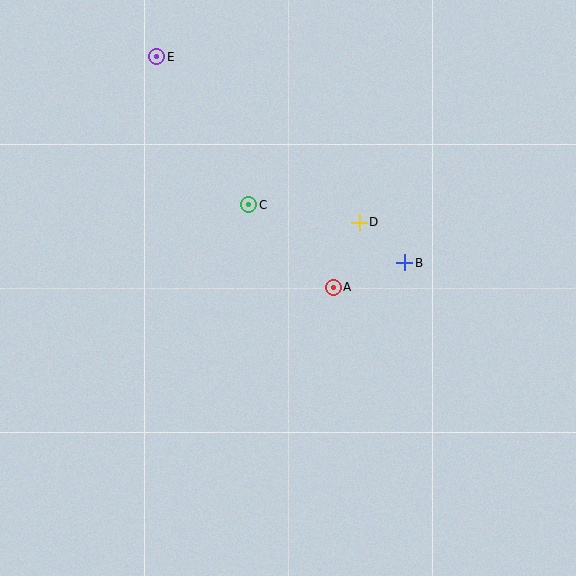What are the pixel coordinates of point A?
Point A is at (333, 287).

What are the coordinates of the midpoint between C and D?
The midpoint between C and D is at (304, 214).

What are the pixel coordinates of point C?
Point C is at (249, 205).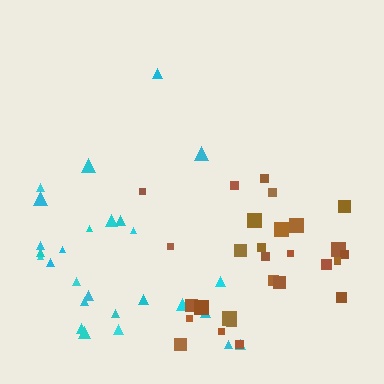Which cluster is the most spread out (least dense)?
Cyan.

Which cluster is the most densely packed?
Brown.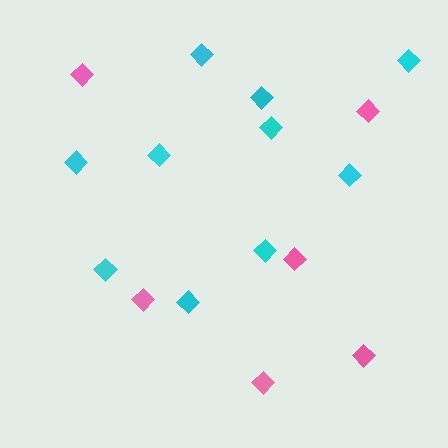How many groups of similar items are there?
There are 2 groups: one group of cyan diamonds (10) and one group of pink diamonds (6).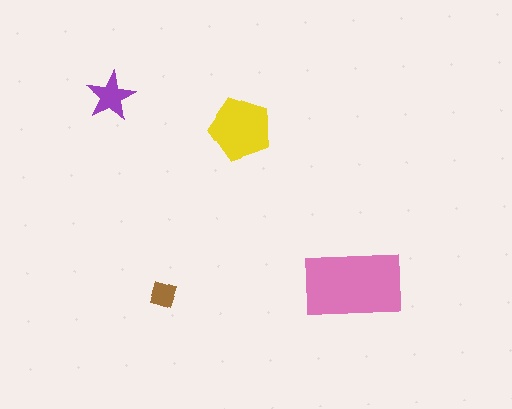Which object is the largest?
The pink rectangle.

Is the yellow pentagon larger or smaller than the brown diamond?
Larger.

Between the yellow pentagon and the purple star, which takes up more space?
The yellow pentagon.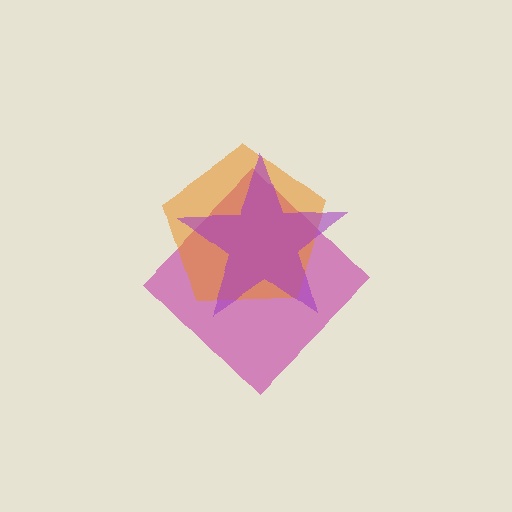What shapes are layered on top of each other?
The layered shapes are: a magenta diamond, an orange pentagon, a purple star.